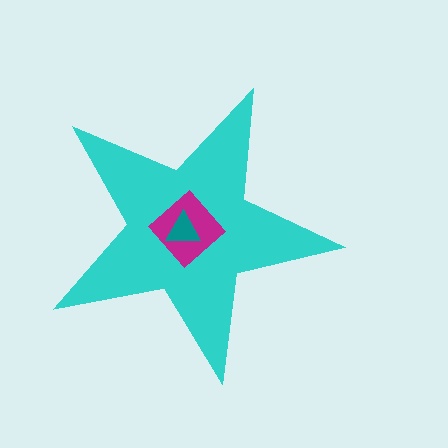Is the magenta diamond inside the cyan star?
Yes.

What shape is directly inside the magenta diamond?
The teal triangle.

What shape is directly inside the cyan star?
The magenta diamond.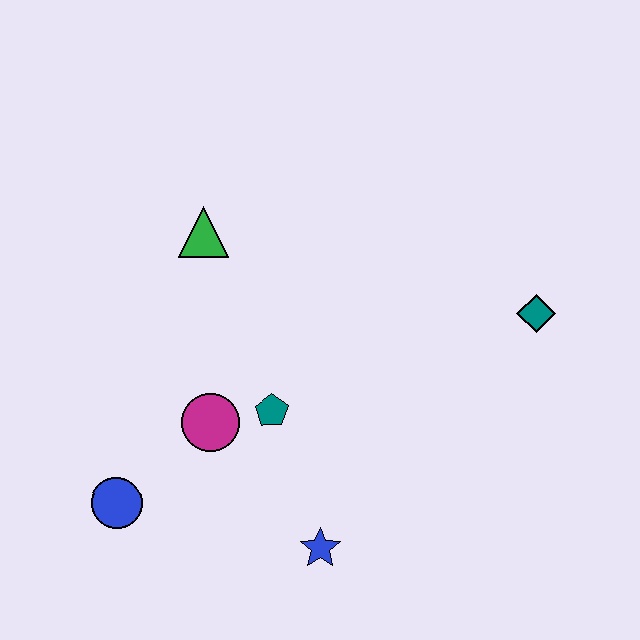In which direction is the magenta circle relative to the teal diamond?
The magenta circle is to the left of the teal diamond.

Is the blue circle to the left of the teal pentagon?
Yes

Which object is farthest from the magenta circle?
The teal diamond is farthest from the magenta circle.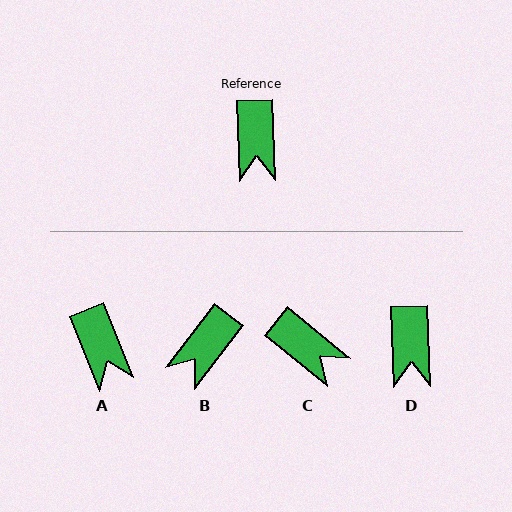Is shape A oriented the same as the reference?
No, it is off by about 20 degrees.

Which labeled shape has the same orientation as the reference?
D.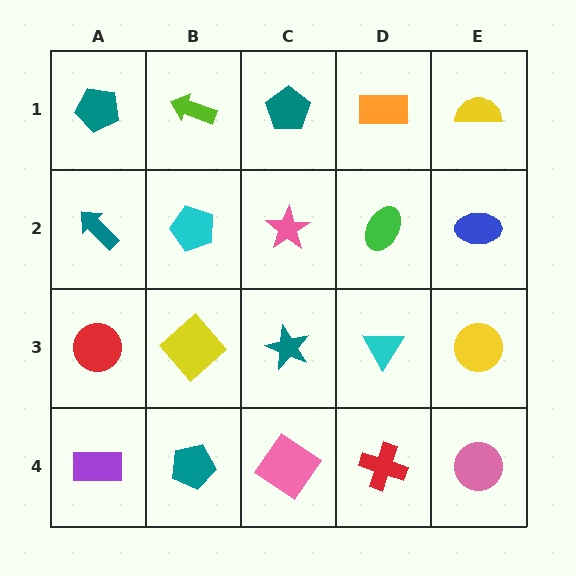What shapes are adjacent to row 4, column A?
A red circle (row 3, column A), a teal pentagon (row 4, column B).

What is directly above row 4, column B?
A yellow diamond.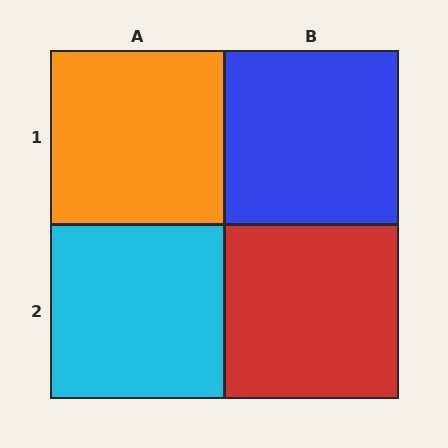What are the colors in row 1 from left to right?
Orange, blue.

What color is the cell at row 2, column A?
Cyan.